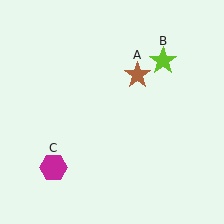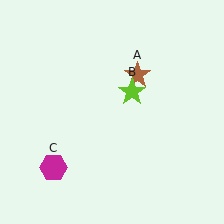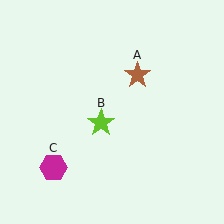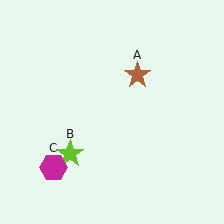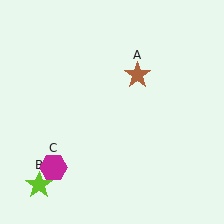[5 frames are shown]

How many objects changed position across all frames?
1 object changed position: lime star (object B).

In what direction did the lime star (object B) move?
The lime star (object B) moved down and to the left.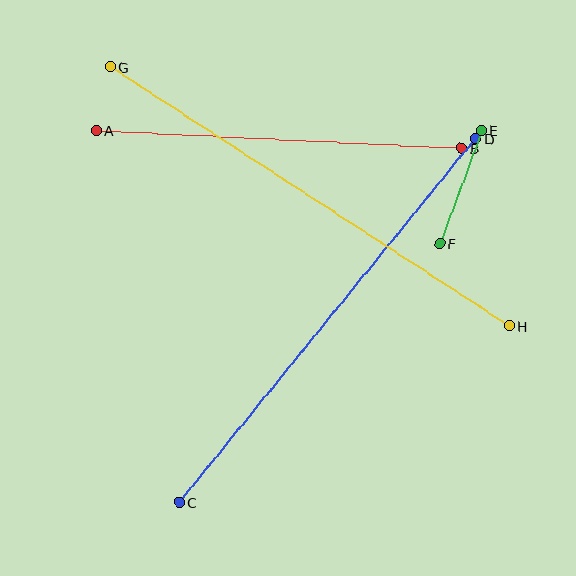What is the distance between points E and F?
The distance is approximately 121 pixels.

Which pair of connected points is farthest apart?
Points G and H are farthest apart.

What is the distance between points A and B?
The distance is approximately 366 pixels.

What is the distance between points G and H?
The distance is approximately 476 pixels.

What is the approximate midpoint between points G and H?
The midpoint is at approximately (310, 197) pixels.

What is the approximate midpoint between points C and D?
The midpoint is at approximately (327, 321) pixels.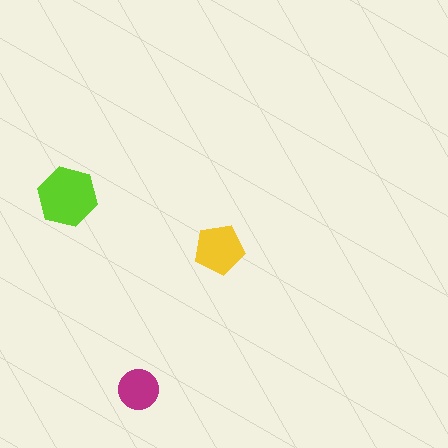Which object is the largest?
The lime hexagon.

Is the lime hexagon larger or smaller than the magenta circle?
Larger.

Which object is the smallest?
The magenta circle.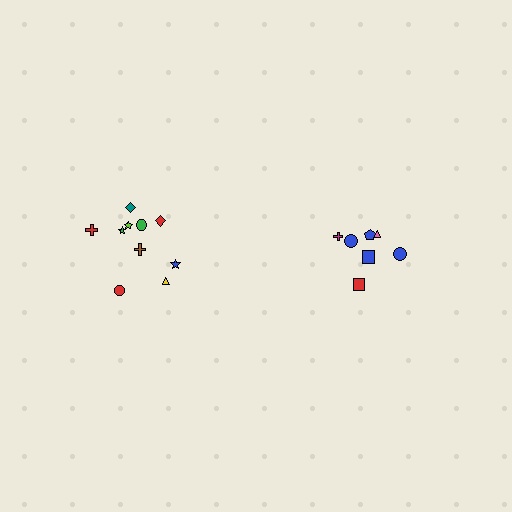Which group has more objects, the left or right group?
The left group.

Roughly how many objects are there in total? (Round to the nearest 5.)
Roughly 15 objects in total.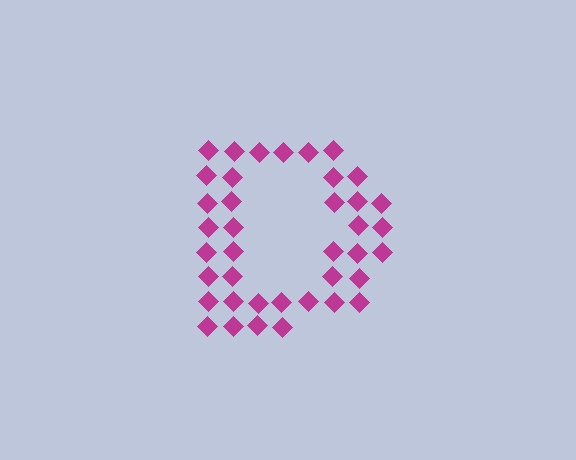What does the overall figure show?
The overall figure shows the letter D.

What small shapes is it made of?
It is made of small diamonds.